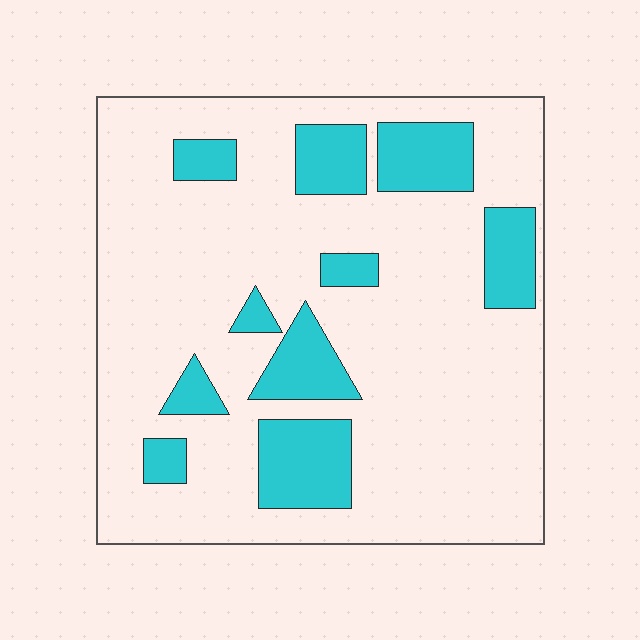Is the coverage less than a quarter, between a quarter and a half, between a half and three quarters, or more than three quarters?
Less than a quarter.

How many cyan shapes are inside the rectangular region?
10.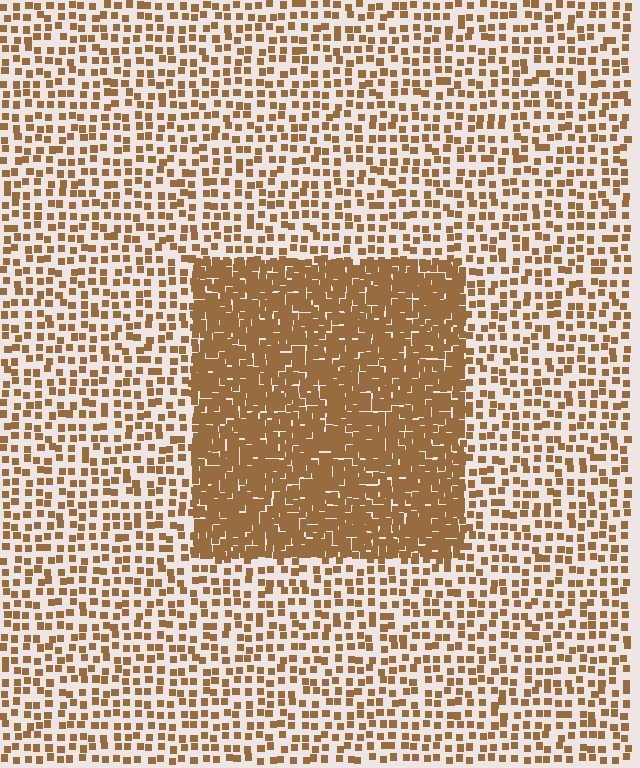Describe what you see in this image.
The image contains small brown elements arranged at two different densities. A rectangle-shaped region is visible where the elements are more densely packed than the surrounding area.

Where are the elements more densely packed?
The elements are more densely packed inside the rectangle boundary.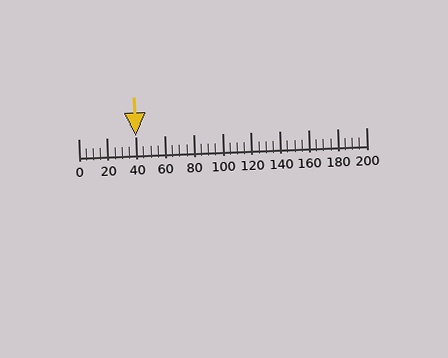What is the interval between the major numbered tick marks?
The major tick marks are spaced 20 units apart.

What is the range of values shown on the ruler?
The ruler shows values from 0 to 200.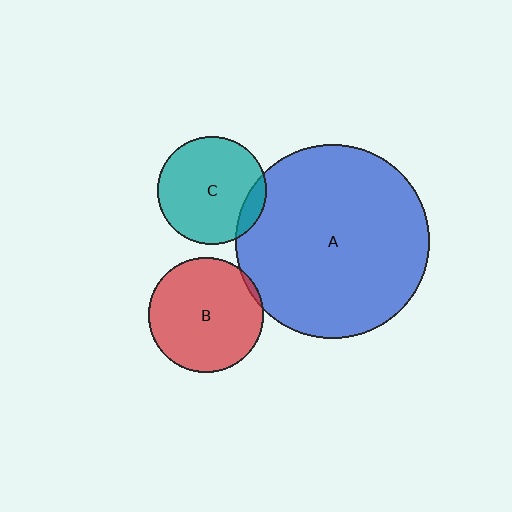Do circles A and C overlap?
Yes.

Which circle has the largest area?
Circle A (blue).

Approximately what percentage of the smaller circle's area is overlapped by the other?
Approximately 10%.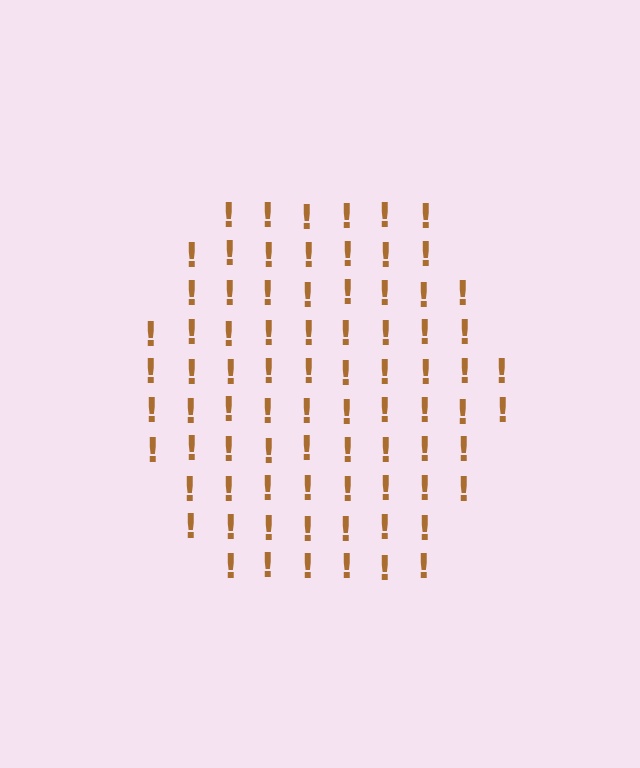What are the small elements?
The small elements are exclamation marks.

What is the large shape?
The large shape is a hexagon.